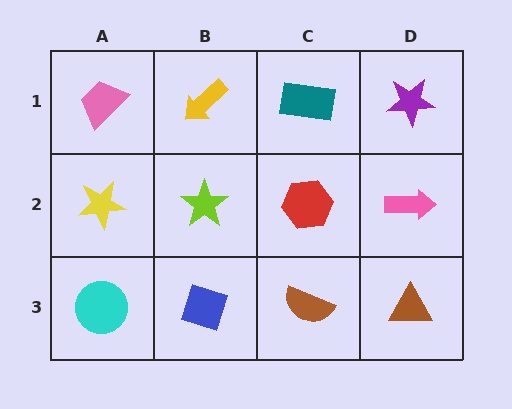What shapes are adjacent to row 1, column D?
A pink arrow (row 2, column D), a teal rectangle (row 1, column C).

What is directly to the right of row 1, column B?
A teal rectangle.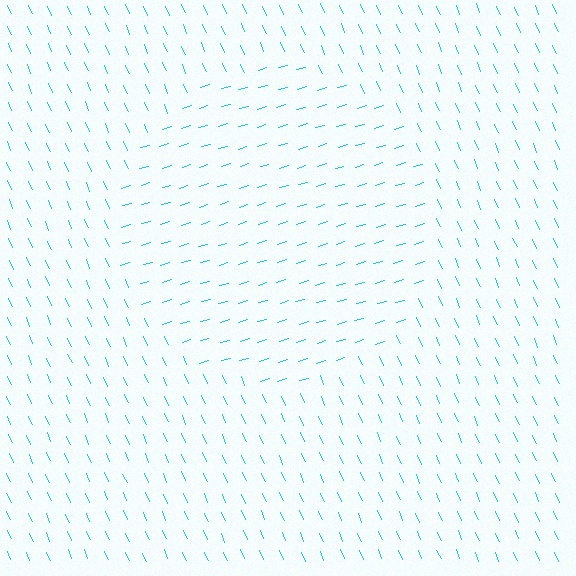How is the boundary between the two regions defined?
The boundary is defined purely by a change in line orientation (approximately 83 degrees difference). All lines are the same color and thickness.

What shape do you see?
I see a circle.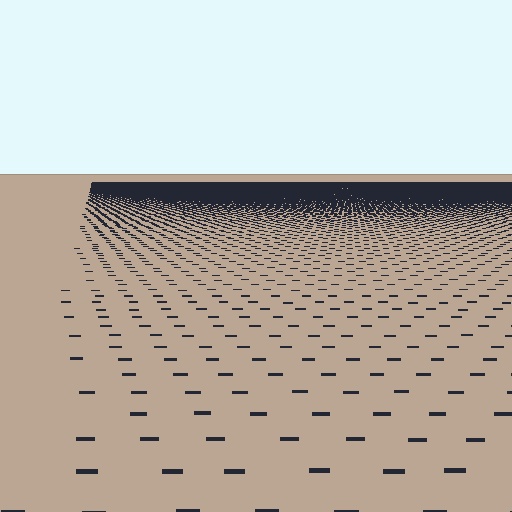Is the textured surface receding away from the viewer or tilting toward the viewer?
The surface is receding away from the viewer. Texture elements get smaller and denser toward the top.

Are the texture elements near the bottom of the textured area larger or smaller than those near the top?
Larger. Near the bottom, elements are closer to the viewer and appear at a bigger on-screen size.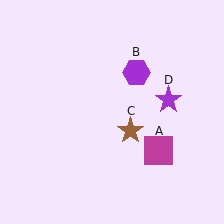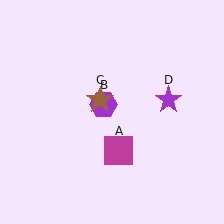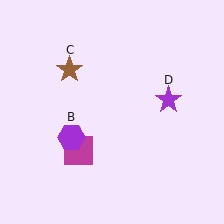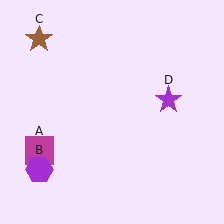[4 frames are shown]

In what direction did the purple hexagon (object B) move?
The purple hexagon (object B) moved down and to the left.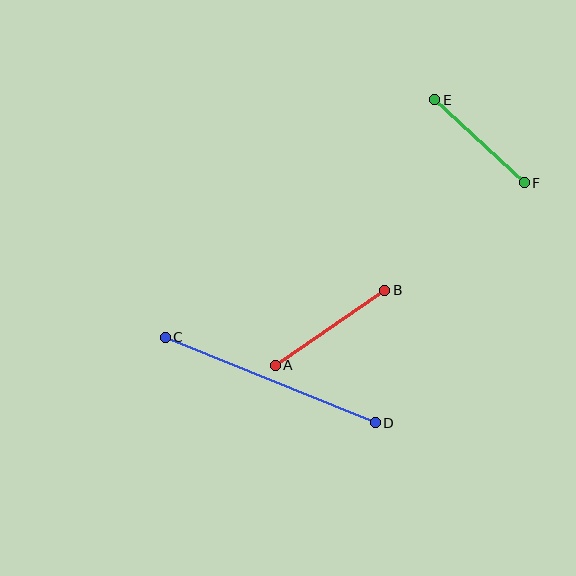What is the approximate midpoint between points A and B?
The midpoint is at approximately (330, 328) pixels.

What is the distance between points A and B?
The distance is approximately 133 pixels.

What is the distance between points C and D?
The distance is approximately 227 pixels.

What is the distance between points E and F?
The distance is approximately 122 pixels.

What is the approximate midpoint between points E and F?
The midpoint is at approximately (479, 141) pixels.